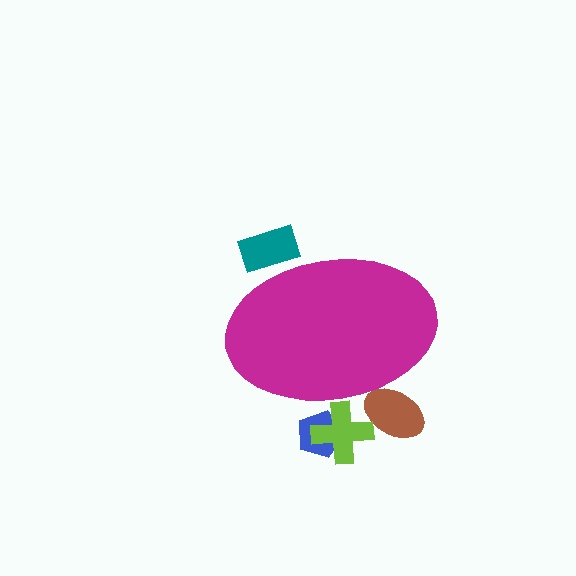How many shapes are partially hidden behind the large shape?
4 shapes are partially hidden.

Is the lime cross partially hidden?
Yes, the lime cross is partially hidden behind the magenta ellipse.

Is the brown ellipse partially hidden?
Yes, the brown ellipse is partially hidden behind the magenta ellipse.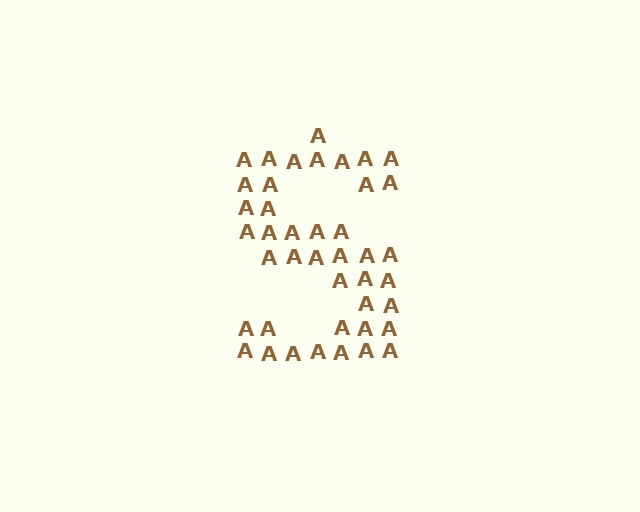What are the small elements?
The small elements are letter A's.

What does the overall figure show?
The overall figure shows the letter S.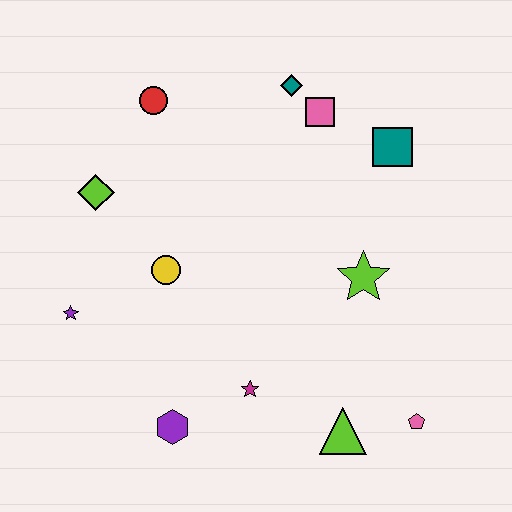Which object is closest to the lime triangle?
The pink pentagon is closest to the lime triangle.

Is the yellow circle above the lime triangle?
Yes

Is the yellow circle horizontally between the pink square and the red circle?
Yes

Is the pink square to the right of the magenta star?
Yes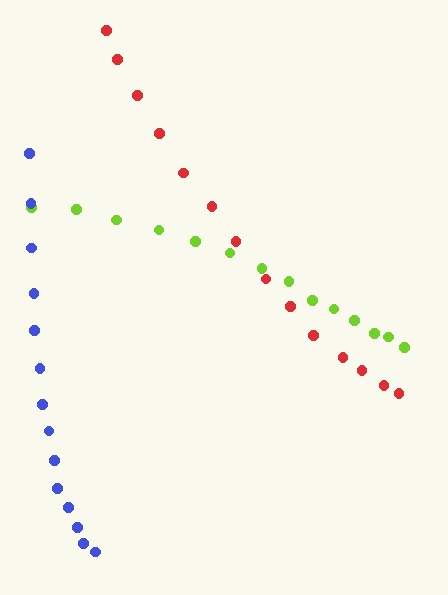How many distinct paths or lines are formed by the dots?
There are 3 distinct paths.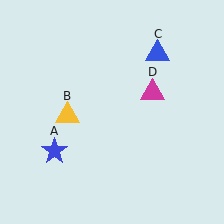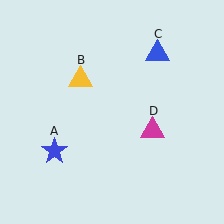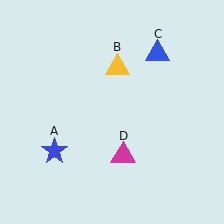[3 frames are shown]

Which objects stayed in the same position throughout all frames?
Blue star (object A) and blue triangle (object C) remained stationary.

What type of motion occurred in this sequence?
The yellow triangle (object B), magenta triangle (object D) rotated clockwise around the center of the scene.